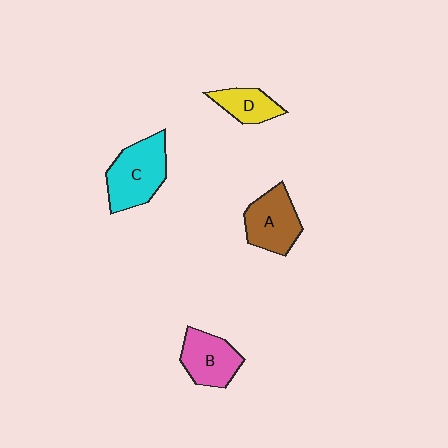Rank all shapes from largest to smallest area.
From largest to smallest: C (cyan), A (brown), B (pink), D (yellow).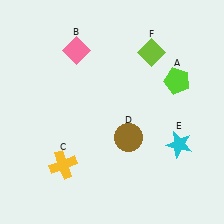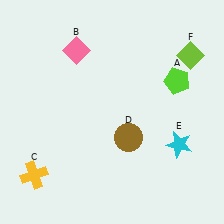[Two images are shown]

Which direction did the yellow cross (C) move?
The yellow cross (C) moved left.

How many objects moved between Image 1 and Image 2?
2 objects moved between the two images.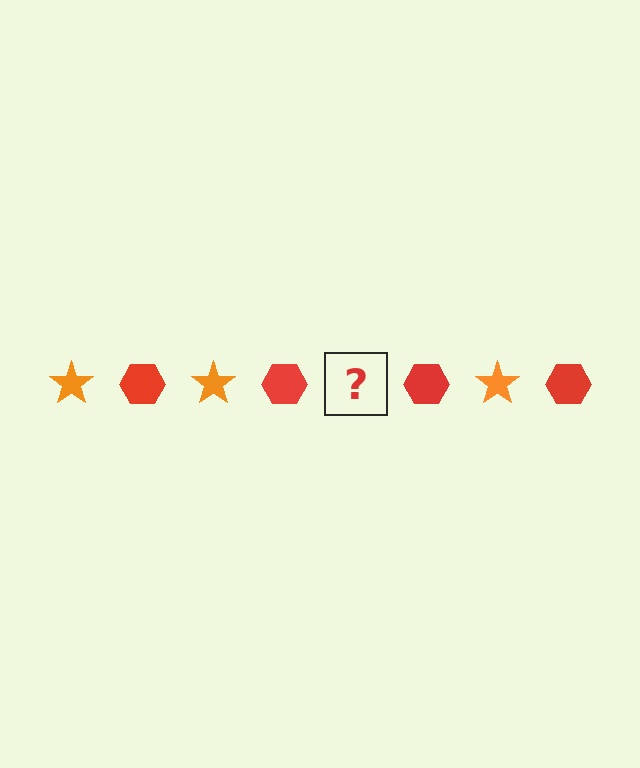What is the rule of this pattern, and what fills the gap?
The rule is that the pattern alternates between orange star and red hexagon. The gap should be filled with an orange star.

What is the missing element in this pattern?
The missing element is an orange star.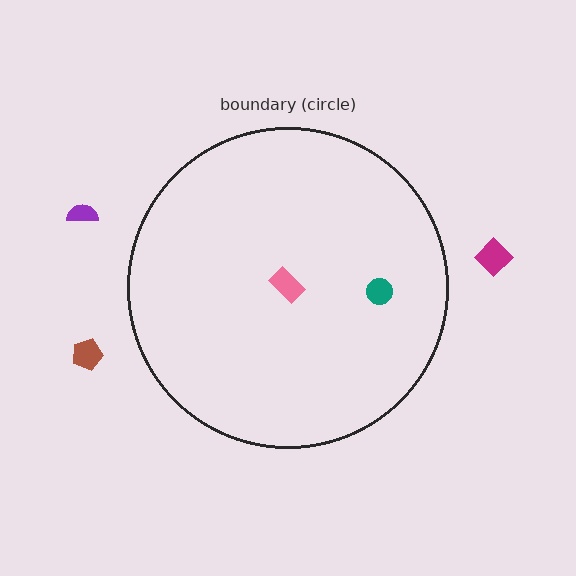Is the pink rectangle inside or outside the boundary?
Inside.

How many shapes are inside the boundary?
2 inside, 3 outside.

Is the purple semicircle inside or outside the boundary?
Outside.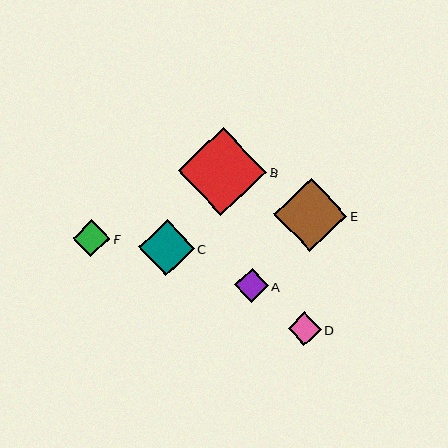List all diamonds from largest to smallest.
From largest to smallest: B, E, C, F, A, D.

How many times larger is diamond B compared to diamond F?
Diamond B is approximately 2.4 times the size of diamond F.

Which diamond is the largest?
Diamond B is the largest with a size of approximately 88 pixels.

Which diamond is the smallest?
Diamond D is the smallest with a size of approximately 33 pixels.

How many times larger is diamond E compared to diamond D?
Diamond E is approximately 2.2 times the size of diamond D.